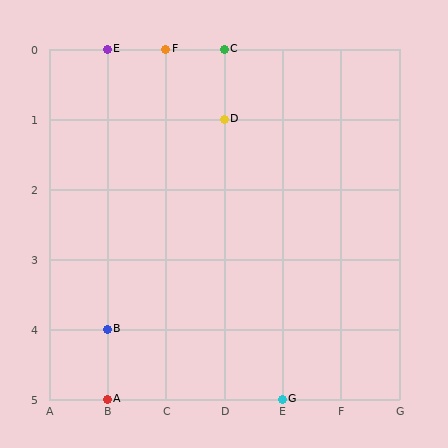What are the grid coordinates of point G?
Point G is at grid coordinates (E, 5).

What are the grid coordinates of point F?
Point F is at grid coordinates (C, 0).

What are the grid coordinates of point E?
Point E is at grid coordinates (B, 0).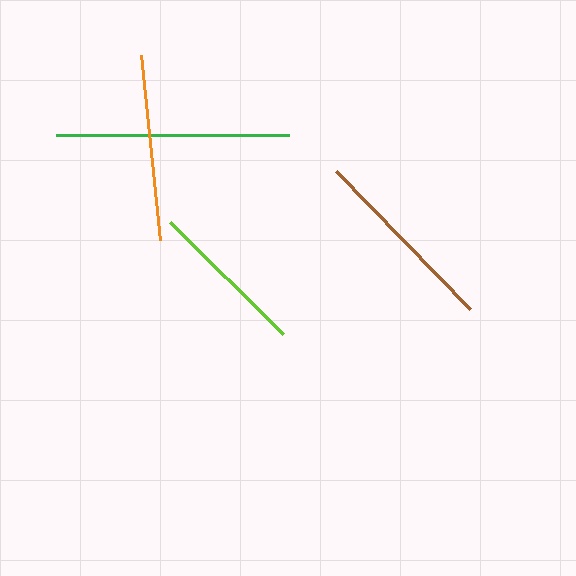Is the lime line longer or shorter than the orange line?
The orange line is longer than the lime line.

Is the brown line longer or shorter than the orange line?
The brown line is longer than the orange line.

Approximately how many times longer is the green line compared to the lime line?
The green line is approximately 1.5 times the length of the lime line.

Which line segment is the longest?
The green line is the longest at approximately 233 pixels.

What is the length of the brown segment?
The brown segment is approximately 192 pixels long.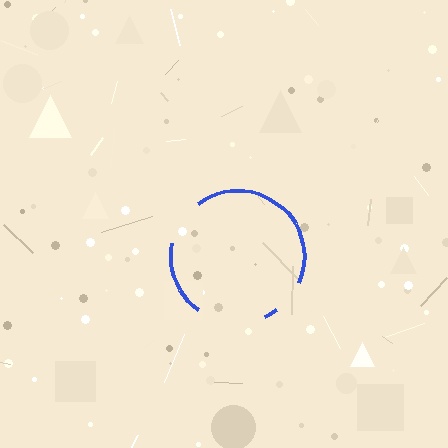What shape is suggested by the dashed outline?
The dashed outline suggests a circle.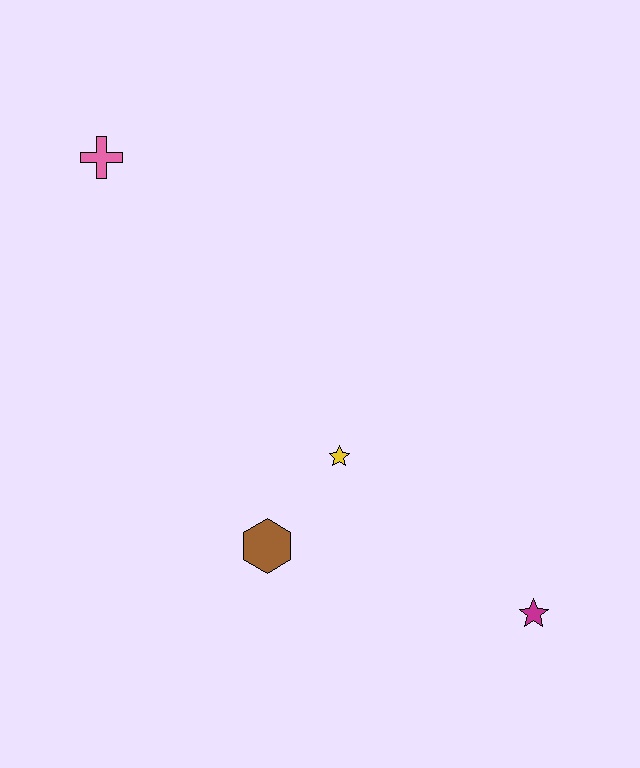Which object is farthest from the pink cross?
The magenta star is farthest from the pink cross.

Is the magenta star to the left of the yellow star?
No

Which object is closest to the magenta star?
The yellow star is closest to the magenta star.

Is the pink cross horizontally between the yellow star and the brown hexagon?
No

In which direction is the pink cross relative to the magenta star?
The pink cross is above the magenta star.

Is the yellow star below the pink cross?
Yes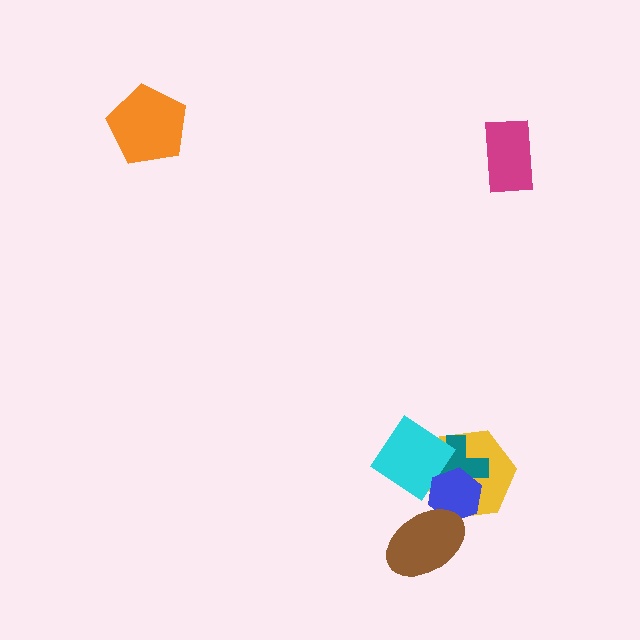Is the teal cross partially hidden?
Yes, it is partially covered by another shape.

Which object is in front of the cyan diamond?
The blue hexagon is in front of the cyan diamond.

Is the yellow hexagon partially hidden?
Yes, it is partially covered by another shape.